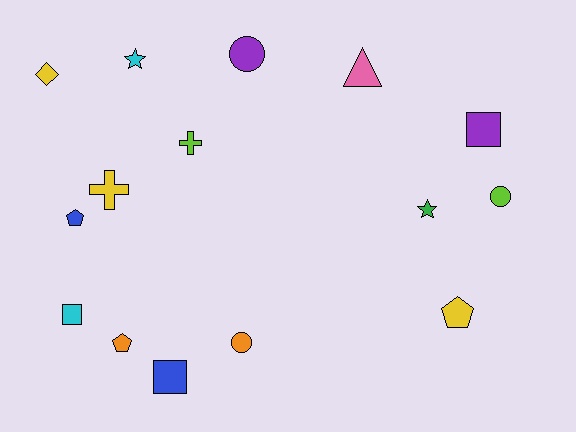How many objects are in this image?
There are 15 objects.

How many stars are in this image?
There are 2 stars.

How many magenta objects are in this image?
There are no magenta objects.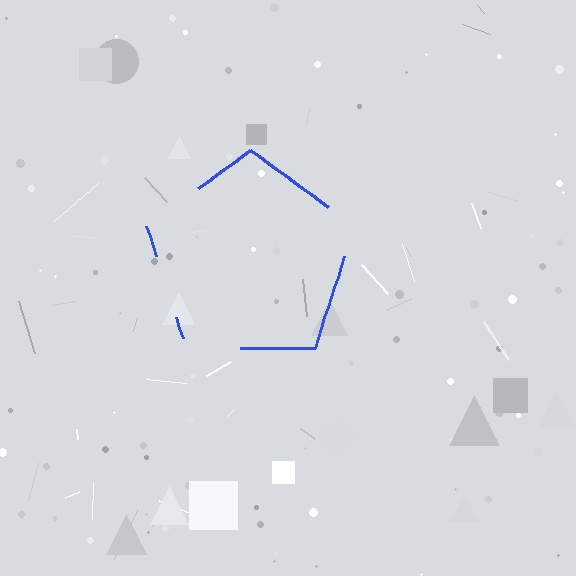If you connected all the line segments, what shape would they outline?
They would outline a pentagon.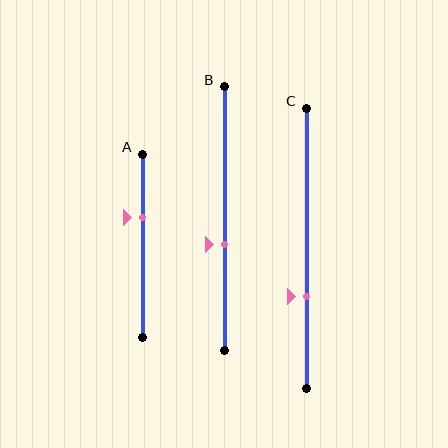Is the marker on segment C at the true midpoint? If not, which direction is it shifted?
No, the marker on segment C is shifted downward by about 17% of the segment length.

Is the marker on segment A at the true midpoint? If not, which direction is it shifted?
No, the marker on segment A is shifted upward by about 16% of the segment length.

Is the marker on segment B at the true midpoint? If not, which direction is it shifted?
No, the marker on segment B is shifted downward by about 10% of the segment length.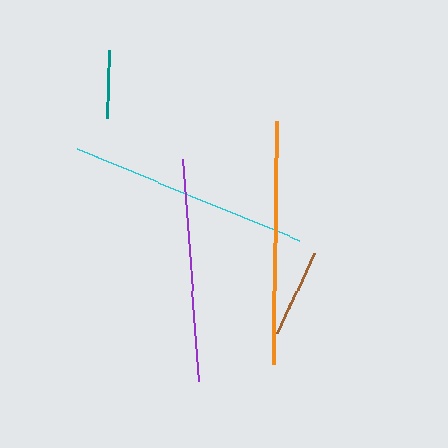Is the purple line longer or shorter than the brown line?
The purple line is longer than the brown line.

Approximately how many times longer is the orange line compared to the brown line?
The orange line is approximately 2.7 times the length of the brown line.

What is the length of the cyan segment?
The cyan segment is approximately 240 pixels long.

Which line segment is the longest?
The orange line is the longest at approximately 243 pixels.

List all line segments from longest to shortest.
From longest to shortest: orange, cyan, purple, brown, teal.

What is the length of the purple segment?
The purple segment is approximately 223 pixels long.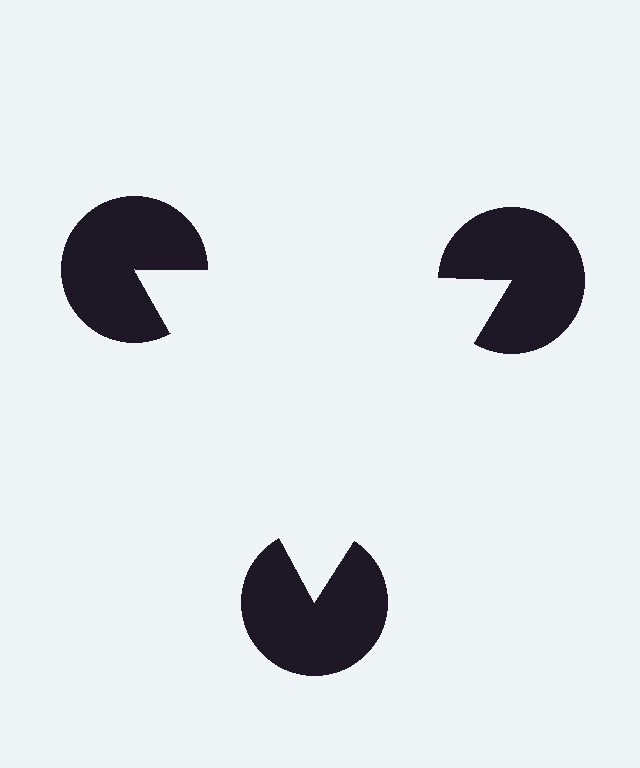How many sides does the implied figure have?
3 sides.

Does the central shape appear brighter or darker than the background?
It typically appears slightly brighter than the background, even though no actual brightness change is drawn.